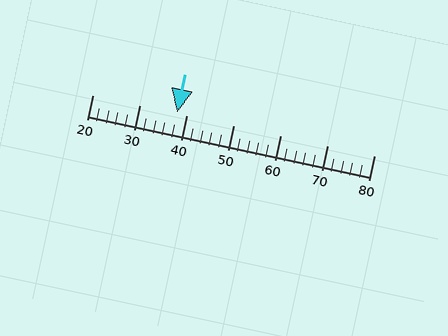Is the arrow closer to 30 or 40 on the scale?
The arrow is closer to 40.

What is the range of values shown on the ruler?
The ruler shows values from 20 to 80.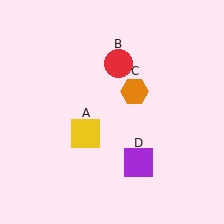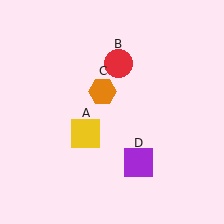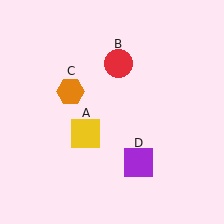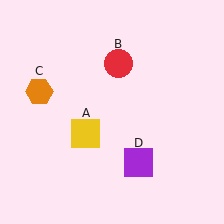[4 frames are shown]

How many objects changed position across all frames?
1 object changed position: orange hexagon (object C).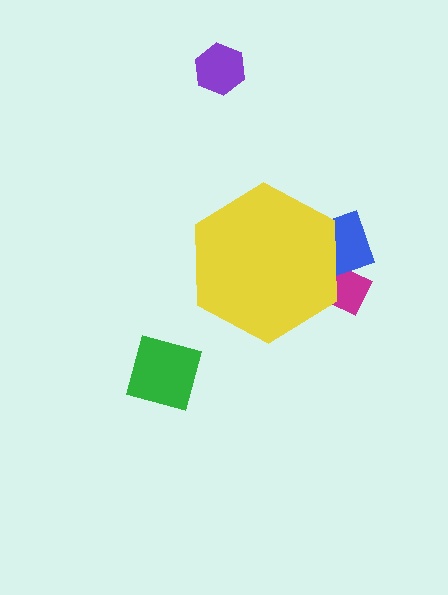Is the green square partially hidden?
No, the green square is fully visible.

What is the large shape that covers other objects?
A yellow hexagon.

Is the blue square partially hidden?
Yes, the blue square is partially hidden behind the yellow hexagon.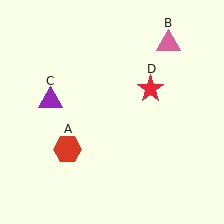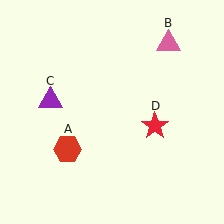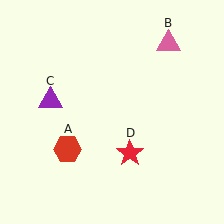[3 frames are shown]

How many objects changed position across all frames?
1 object changed position: red star (object D).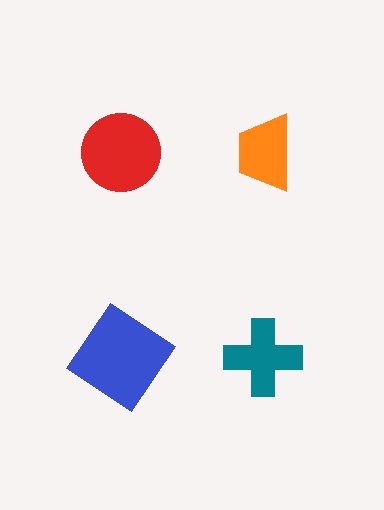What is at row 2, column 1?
A blue diamond.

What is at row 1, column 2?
An orange trapezoid.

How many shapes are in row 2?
2 shapes.